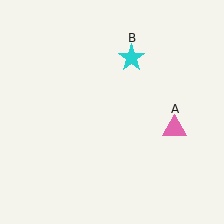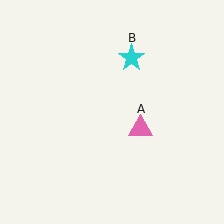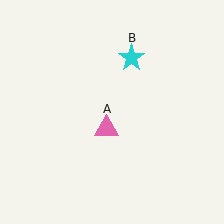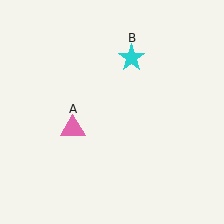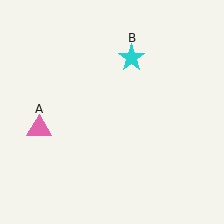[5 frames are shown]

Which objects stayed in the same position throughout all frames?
Cyan star (object B) remained stationary.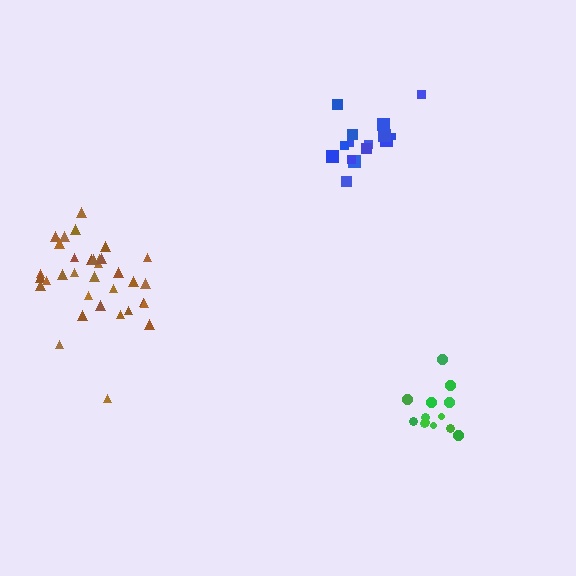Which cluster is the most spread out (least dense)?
Blue.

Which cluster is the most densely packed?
Brown.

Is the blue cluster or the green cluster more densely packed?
Green.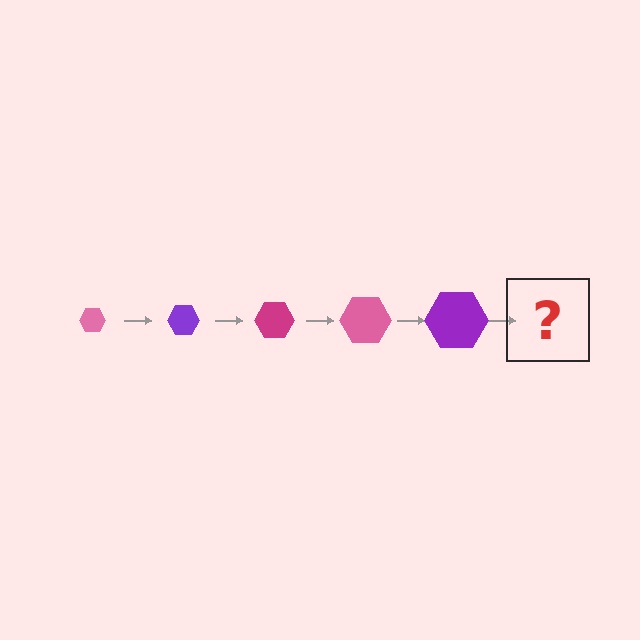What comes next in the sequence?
The next element should be a magenta hexagon, larger than the previous one.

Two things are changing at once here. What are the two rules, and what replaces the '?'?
The two rules are that the hexagon grows larger each step and the color cycles through pink, purple, and magenta. The '?' should be a magenta hexagon, larger than the previous one.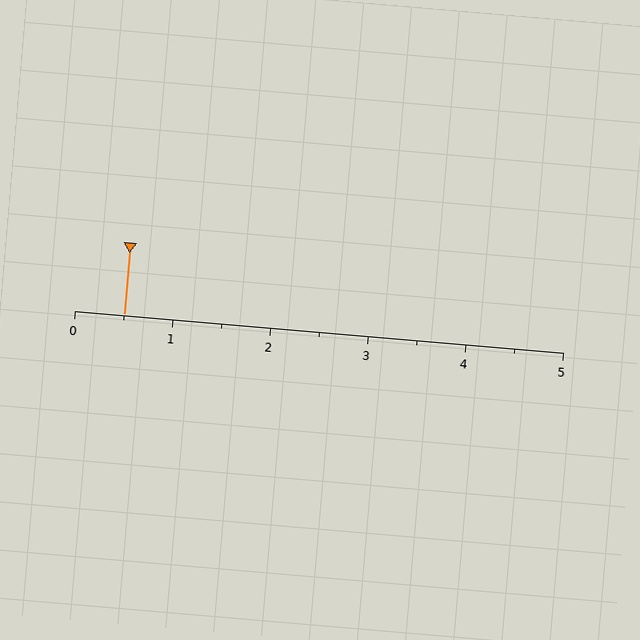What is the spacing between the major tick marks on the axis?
The major ticks are spaced 1 apart.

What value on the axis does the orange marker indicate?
The marker indicates approximately 0.5.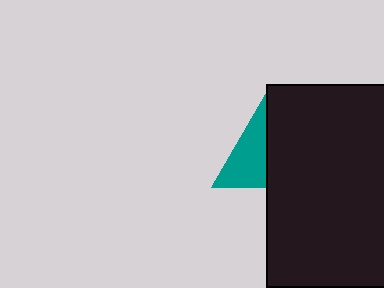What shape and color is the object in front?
The object in front is a black rectangle.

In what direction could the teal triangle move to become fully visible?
The teal triangle could move left. That would shift it out from behind the black rectangle entirely.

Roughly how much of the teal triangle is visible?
About half of it is visible (roughly 50%).